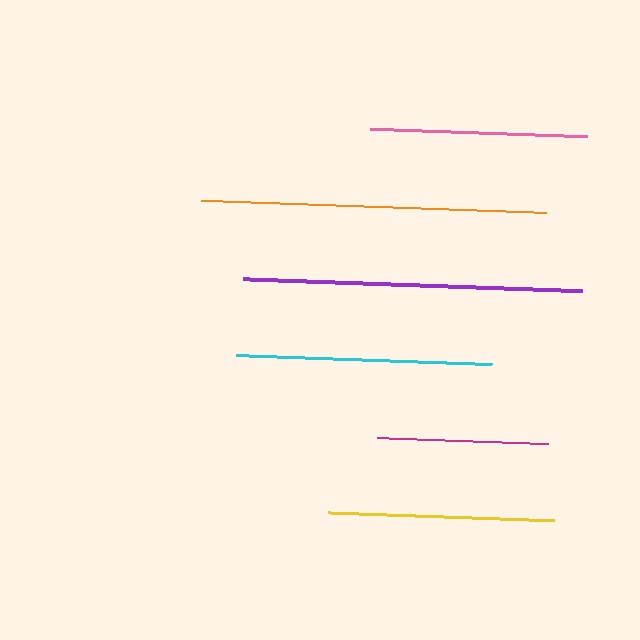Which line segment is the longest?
The orange line is the longest at approximately 345 pixels.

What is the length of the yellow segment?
The yellow segment is approximately 226 pixels long.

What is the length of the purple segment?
The purple segment is approximately 339 pixels long.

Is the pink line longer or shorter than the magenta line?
The pink line is longer than the magenta line.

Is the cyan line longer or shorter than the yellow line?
The cyan line is longer than the yellow line.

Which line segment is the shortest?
The magenta line is the shortest at approximately 171 pixels.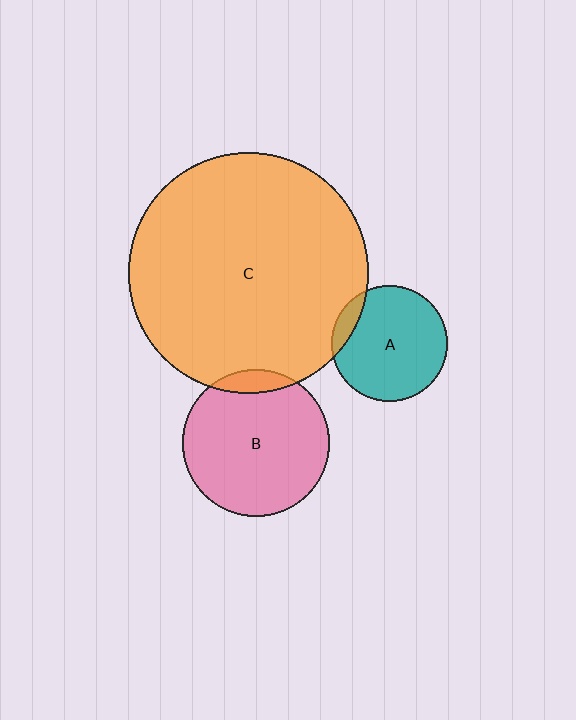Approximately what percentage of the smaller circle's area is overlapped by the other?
Approximately 10%.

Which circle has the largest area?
Circle C (orange).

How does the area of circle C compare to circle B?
Approximately 2.7 times.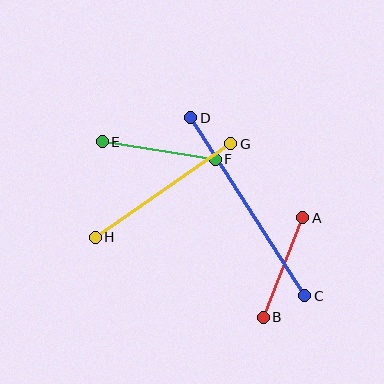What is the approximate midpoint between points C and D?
The midpoint is at approximately (248, 207) pixels.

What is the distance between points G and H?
The distance is approximately 165 pixels.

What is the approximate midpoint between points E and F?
The midpoint is at approximately (159, 151) pixels.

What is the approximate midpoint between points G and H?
The midpoint is at approximately (163, 190) pixels.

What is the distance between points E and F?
The distance is approximately 114 pixels.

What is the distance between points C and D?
The distance is approximately 211 pixels.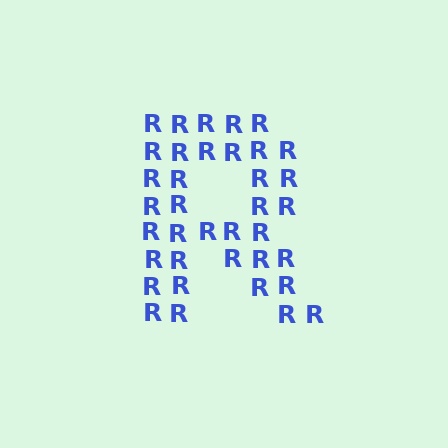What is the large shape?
The large shape is the letter R.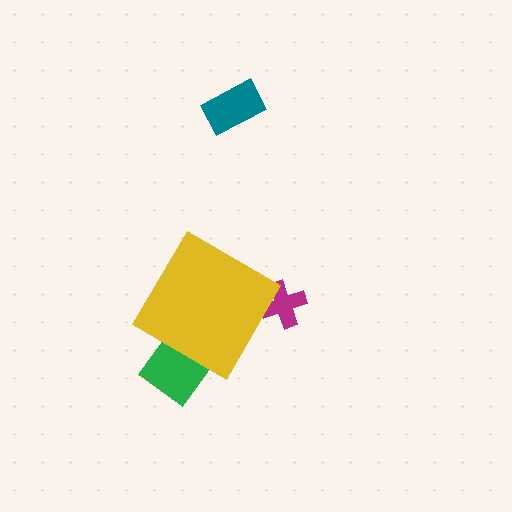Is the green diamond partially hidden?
Yes, the green diamond is partially hidden behind the yellow diamond.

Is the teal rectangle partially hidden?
No, the teal rectangle is fully visible.